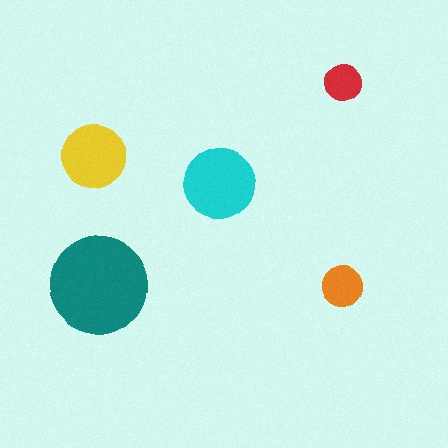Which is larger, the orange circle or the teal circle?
The teal one.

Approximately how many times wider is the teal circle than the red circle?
About 2.5 times wider.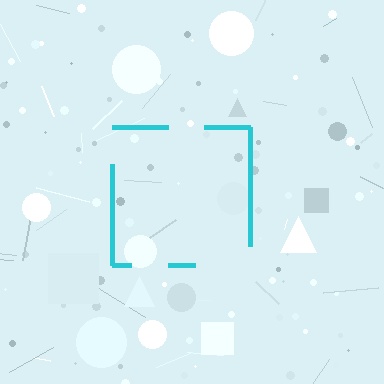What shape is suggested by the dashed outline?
The dashed outline suggests a square.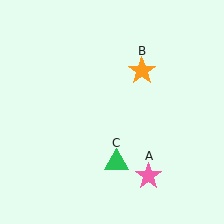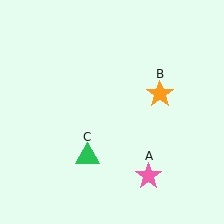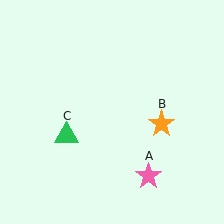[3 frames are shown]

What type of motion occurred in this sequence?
The orange star (object B), green triangle (object C) rotated clockwise around the center of the scene.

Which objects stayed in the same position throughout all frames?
Pink star (object A) remained stationary.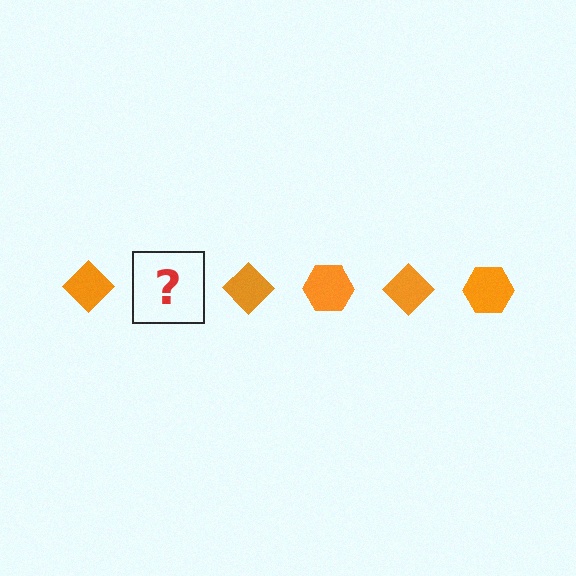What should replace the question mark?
The question mark should be replaced with an orange hexagon.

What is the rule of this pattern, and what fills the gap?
The rule is that the pattern cycles through diamond, hexagon shapes in orange. The gap should be filled with an orange hexagon.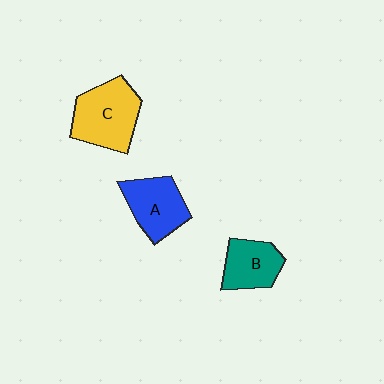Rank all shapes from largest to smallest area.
From largest to smallest: C (yellow), A (blue), B (teal).